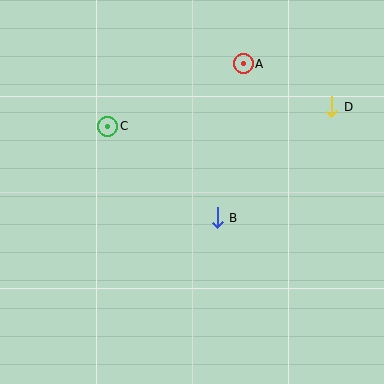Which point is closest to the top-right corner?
Point D is closest to the top-right corner.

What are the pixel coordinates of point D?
Point D is at (332, 107).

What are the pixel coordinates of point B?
Point B is at (217, 218).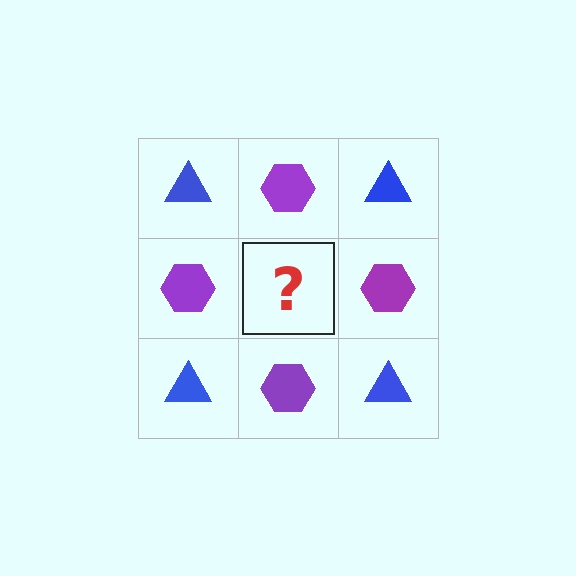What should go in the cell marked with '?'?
The missing cell should contain a blue triangle.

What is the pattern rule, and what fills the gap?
The rule is that it alternates blue triangle and purple hexagon in a checkerboard pattern. The gap should be filled with a blue triangle.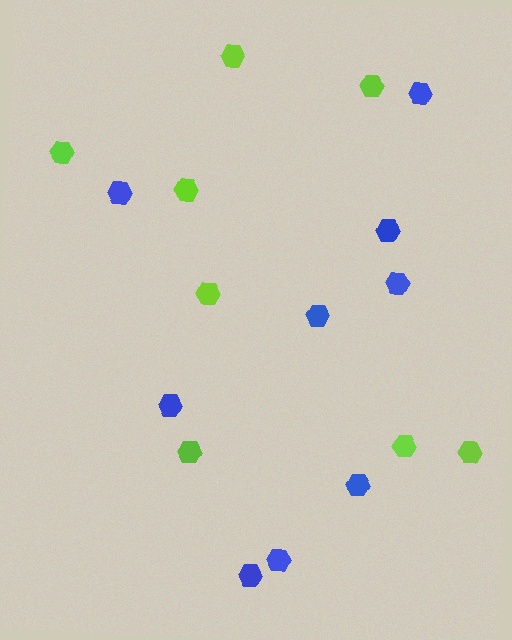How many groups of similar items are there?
There are 2 groups: one group of blue hexagons (9) and one group of lime hexagons (8).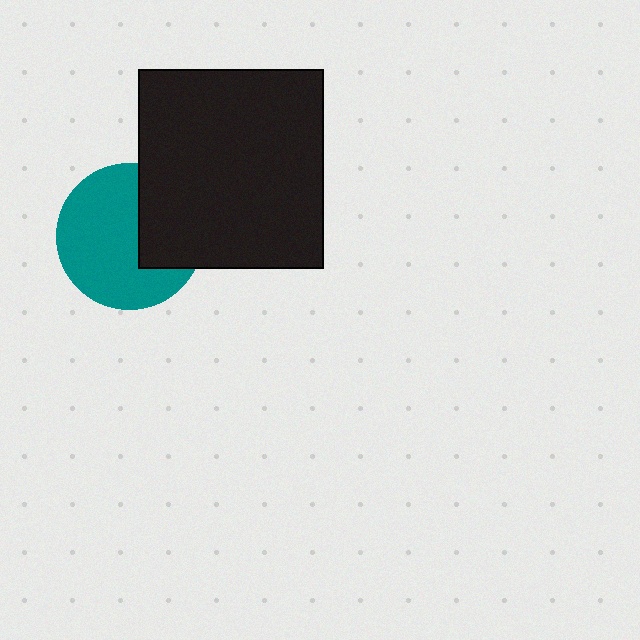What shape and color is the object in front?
The object in front is a black rectangle.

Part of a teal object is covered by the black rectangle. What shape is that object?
It is a circle.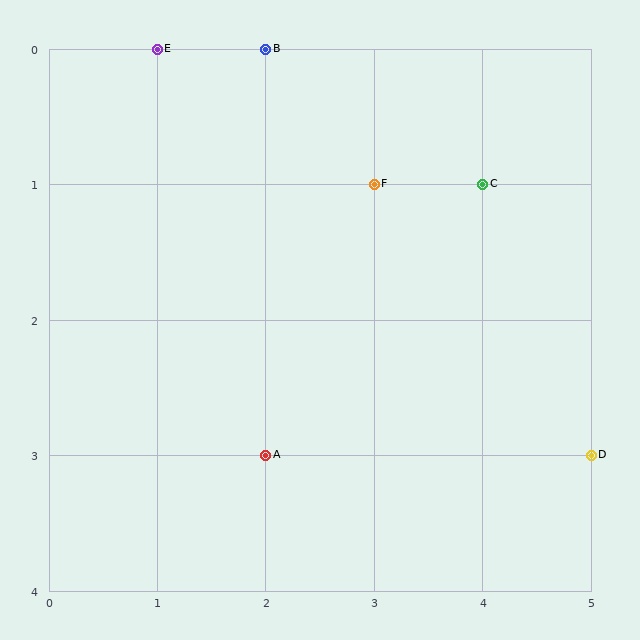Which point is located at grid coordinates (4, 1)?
Point C is at (4, 1).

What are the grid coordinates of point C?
Point C is at grid coordinates (4, 1).